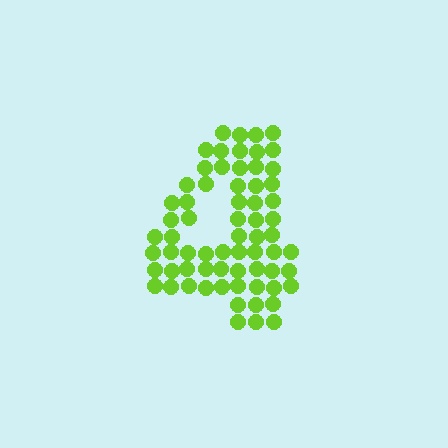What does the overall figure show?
The overall figure shows the digit 4.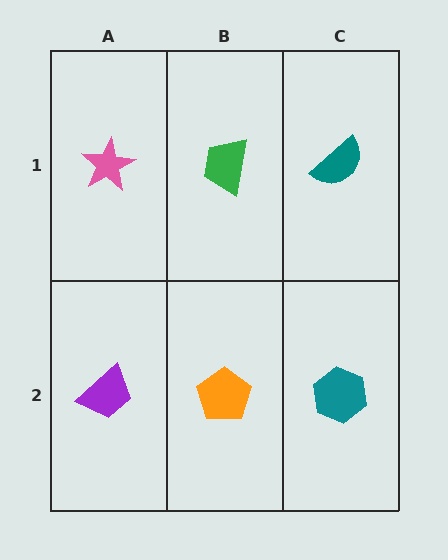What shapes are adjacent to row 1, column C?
A teal hexagon (row 2, column C), a green trapezoid (row 1, column B).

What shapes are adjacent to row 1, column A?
A purple trapezoid (row 2, column A), a green trapezoid (row 1, column B).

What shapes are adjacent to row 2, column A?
A pink star (row 1, column A), an orange pentagon (row 2, column B).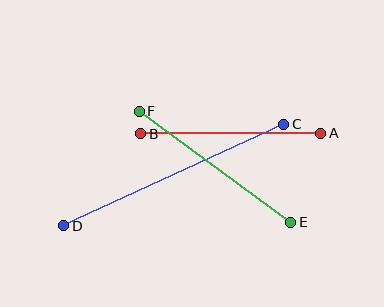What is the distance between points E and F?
The distance is approximately 187 pixels.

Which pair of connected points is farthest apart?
Points C and D are farthest apart.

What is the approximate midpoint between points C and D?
The midpoint is at approximately (174, 175) pixels.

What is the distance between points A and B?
The distance is approximately 180 pixels.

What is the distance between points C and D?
The distance is approximately 242 pixels.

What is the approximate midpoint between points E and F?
The midpoint is at approximately (215, 167) pixels.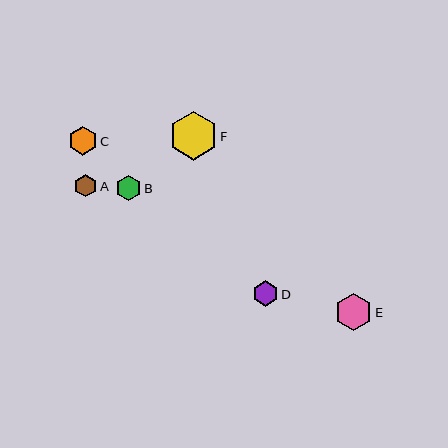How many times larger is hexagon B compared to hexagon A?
Hexagon B is approximately 1.1 times the size of hexagon A.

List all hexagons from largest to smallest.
From largest to smallest: F, E, C, B, D, A.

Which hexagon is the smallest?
Hexagon A is the smallest with a size of approximately 23 pixels.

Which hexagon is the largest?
Hexagon F is the largest with a size of approximately 48 pixels.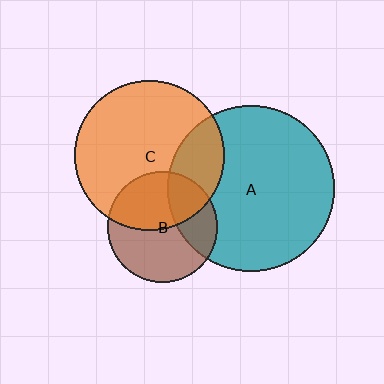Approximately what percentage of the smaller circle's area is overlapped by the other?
Approximately 45%.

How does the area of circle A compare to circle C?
Approximately 1.2 times.